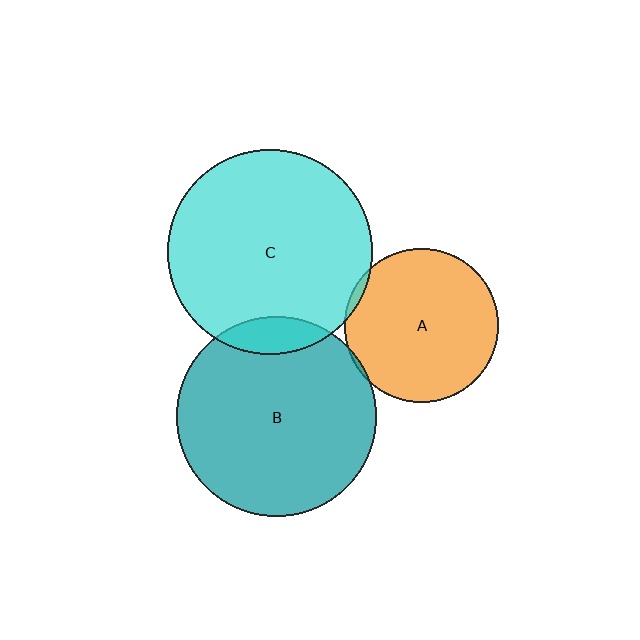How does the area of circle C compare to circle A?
Approximately 1.8 times.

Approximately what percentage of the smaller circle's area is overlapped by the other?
Approximately 10%.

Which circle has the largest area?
Circle C (cyan).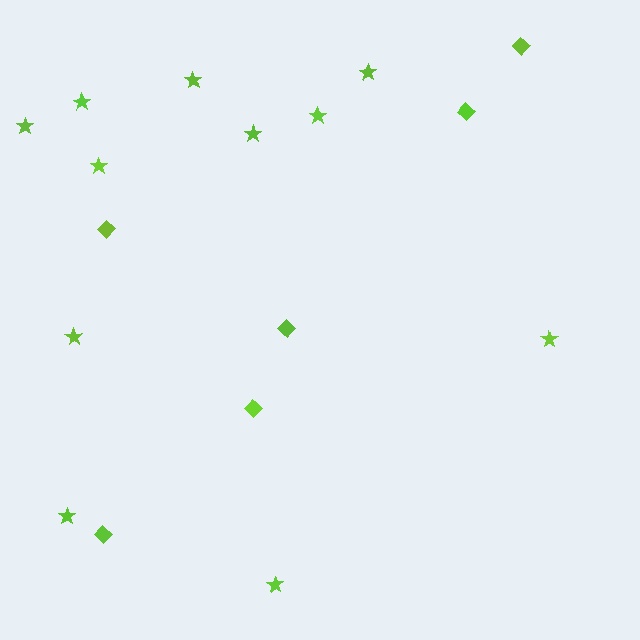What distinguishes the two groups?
There are 2 groups: one group of stars (11) and one group of diamonds (6).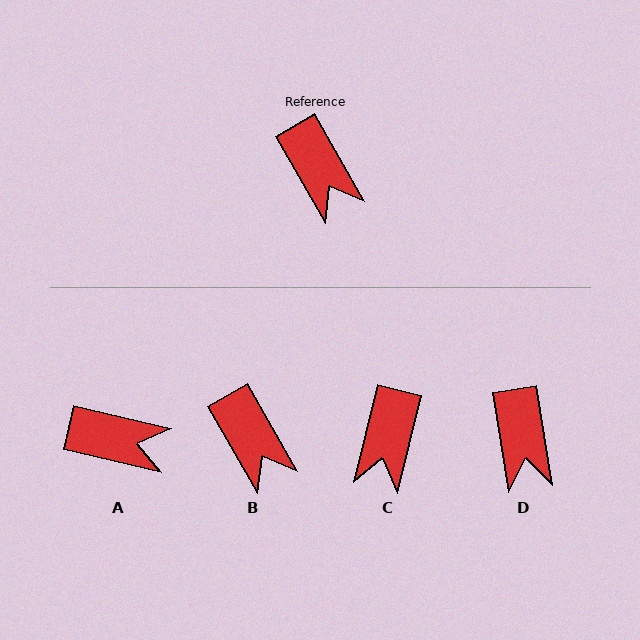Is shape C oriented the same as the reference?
No, it is off by about 43 degrees.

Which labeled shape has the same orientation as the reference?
B.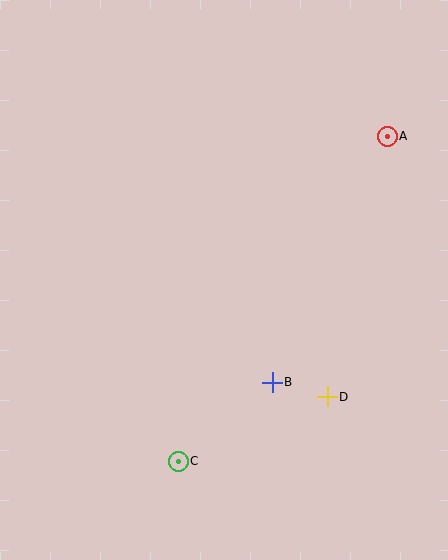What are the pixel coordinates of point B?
Point B is at (272, 382).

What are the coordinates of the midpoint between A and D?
The midpoint between A and D is at (357, 266).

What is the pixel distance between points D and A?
The distance between D and A is 268 pixels.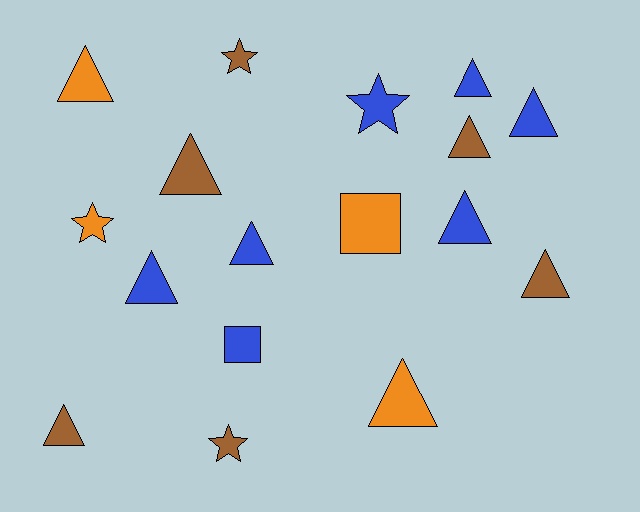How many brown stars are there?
There are 2 brown stars.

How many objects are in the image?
There are 17 objects.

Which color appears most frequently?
Blue, with 7 objects.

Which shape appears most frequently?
Triangle, with 11 objects.